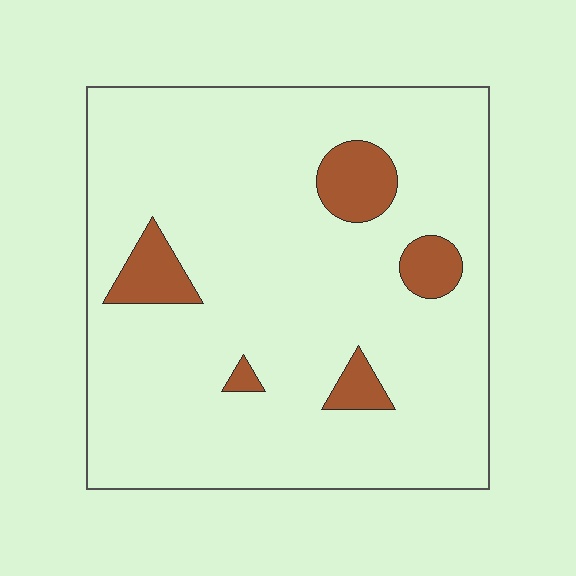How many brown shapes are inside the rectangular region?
5.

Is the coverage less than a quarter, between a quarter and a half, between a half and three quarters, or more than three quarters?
Less than a quarter.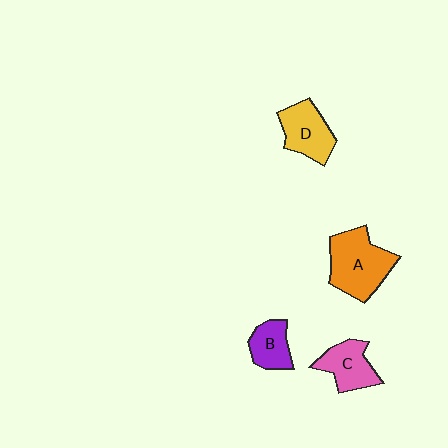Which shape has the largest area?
Shape A (orange).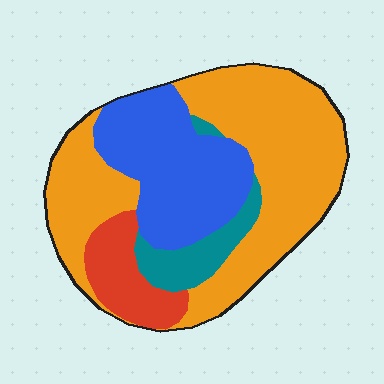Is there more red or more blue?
Blue.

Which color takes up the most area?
Orange, at roughly 50%.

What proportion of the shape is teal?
Teal takes up less than a sixth of the shape.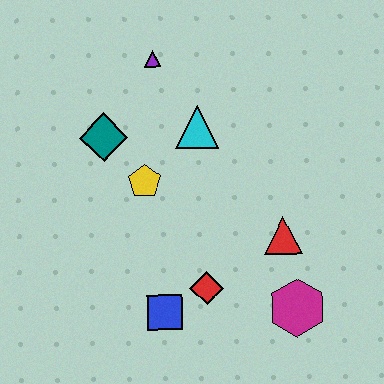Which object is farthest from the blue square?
The purple triangle is farthest from the blue square.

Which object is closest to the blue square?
The red diamond is closest to the blue square.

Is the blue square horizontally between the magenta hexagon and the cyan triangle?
No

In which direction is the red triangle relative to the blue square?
The red triangle is to the right of the blue square.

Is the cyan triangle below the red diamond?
No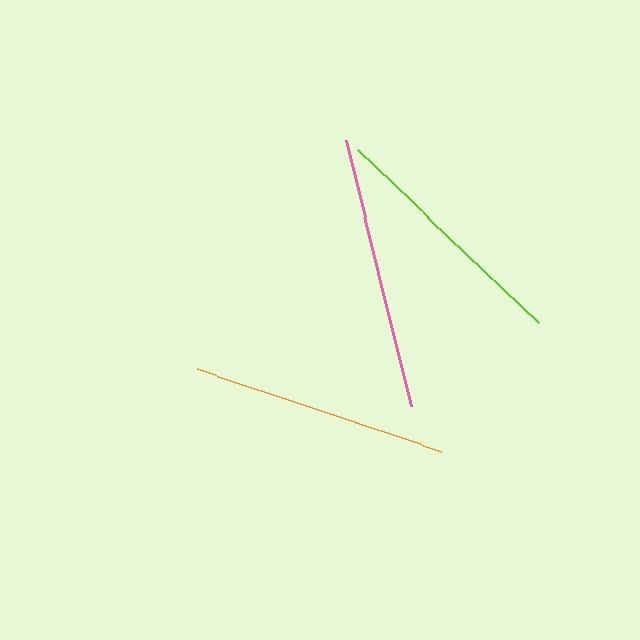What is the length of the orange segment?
The orange segment is approximately 258 pixels long.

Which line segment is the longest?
The pink line is the longest at approximately 274 pixels.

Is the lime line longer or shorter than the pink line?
The pink line is longer than the lime line.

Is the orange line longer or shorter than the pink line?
The pink line is longer than the orange line.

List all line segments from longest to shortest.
From longest to shortest: pink, orange, lime.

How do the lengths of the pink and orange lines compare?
The pink and orange lines are approximately the same length.